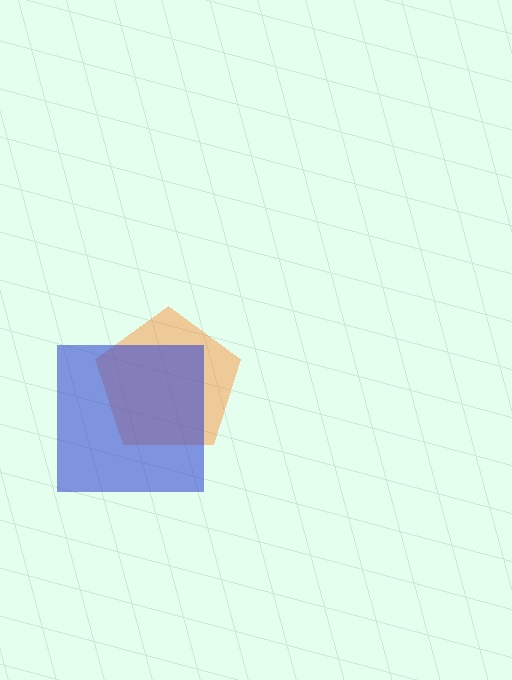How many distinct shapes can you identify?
There are 2 distinct shapes: an orange pentagon, a blue square.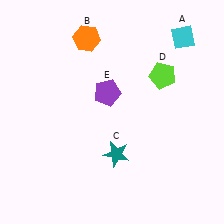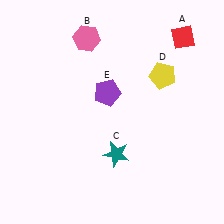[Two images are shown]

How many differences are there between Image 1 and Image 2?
There are 3 differences between the two images.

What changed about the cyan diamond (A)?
In Image 1, A is cyan. In Image 2, it changed to red.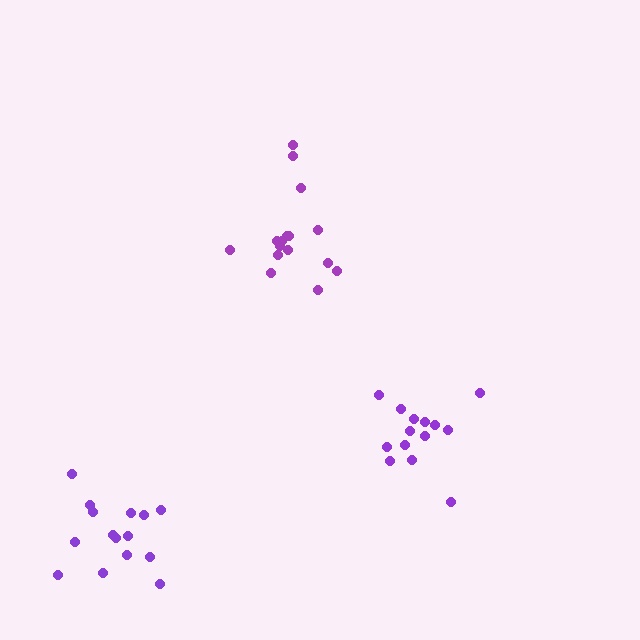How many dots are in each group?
Group 1: 16 dots, Group 2: 14 dots, Group 3: 15 dots (45 total).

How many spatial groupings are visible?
There are 3 spatial groupings.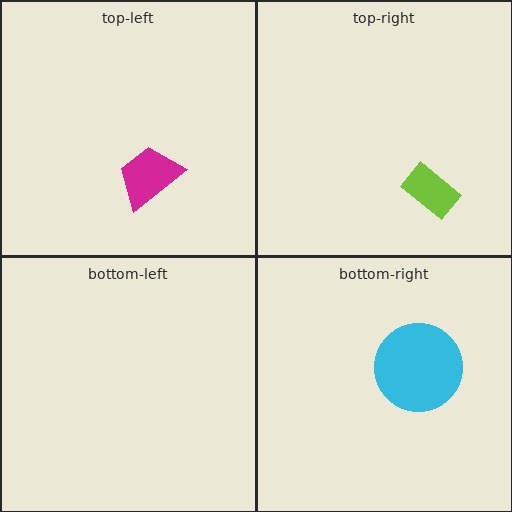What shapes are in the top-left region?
The magenta trapezoid.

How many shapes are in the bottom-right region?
1.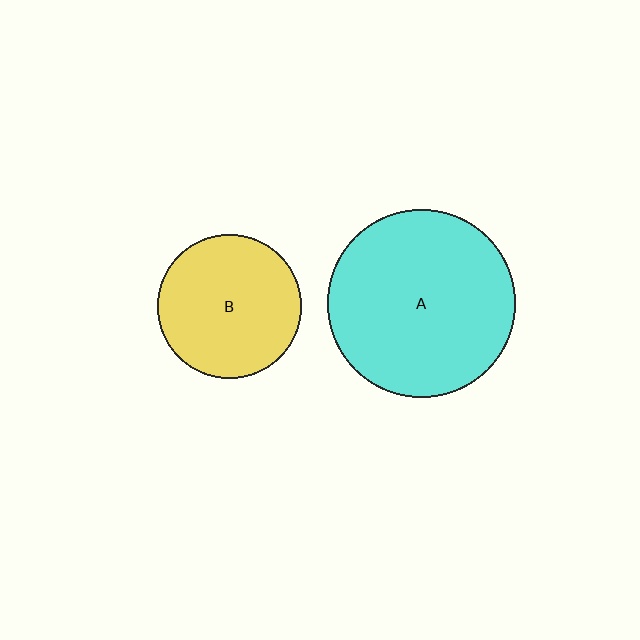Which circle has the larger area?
Circle A (cyan).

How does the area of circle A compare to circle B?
Approximately 1.7 times.